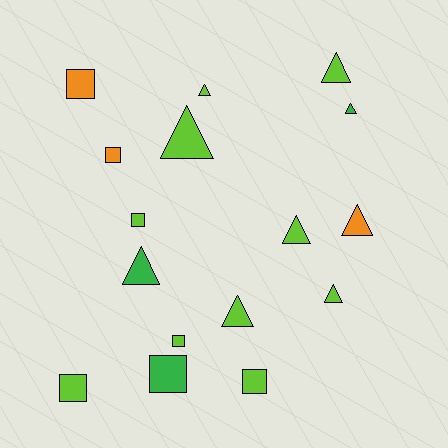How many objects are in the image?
There are 16 objects.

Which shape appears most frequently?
Triangle, with 9 objects.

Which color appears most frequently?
Lime, with 10 objects.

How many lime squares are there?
There are 4 lime squares.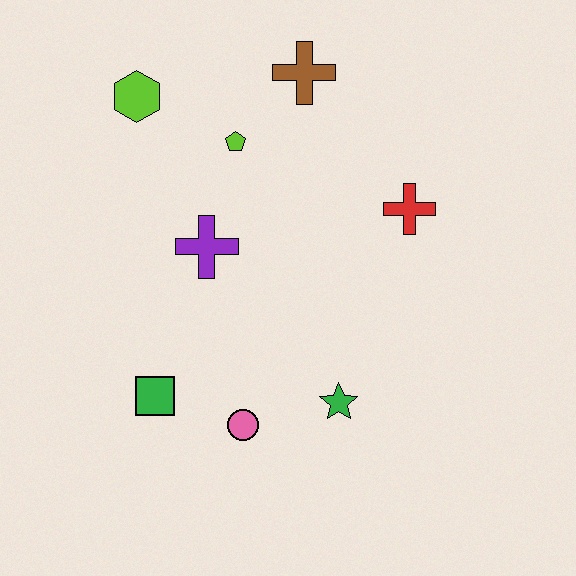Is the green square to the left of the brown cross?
Yes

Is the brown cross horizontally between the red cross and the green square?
Yes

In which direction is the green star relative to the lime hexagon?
The green star is below the lime hexagon.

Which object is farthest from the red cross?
The green square is farthest from the red cross.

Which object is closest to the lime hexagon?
The lime pentagon is closest to the lime hexagon.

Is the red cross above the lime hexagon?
No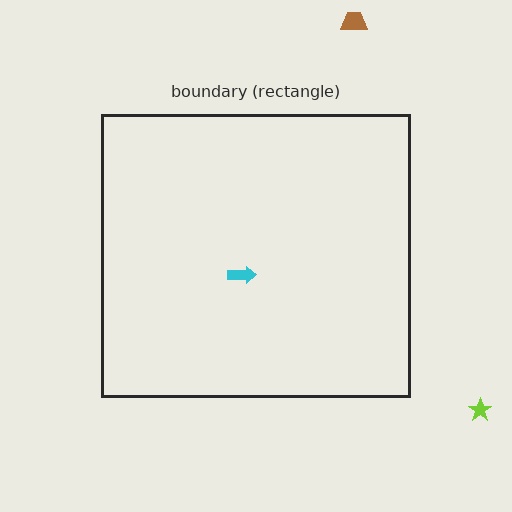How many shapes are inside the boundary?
1 inside, 2 outside.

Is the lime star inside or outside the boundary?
Outside.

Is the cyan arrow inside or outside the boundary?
Inside.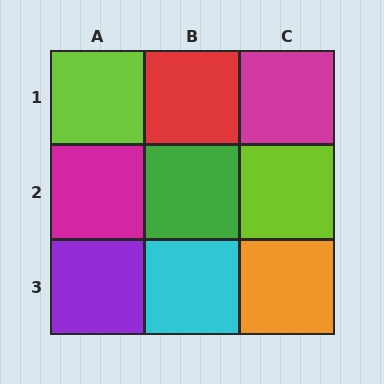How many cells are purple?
1 cell is purple.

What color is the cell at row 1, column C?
Magenta.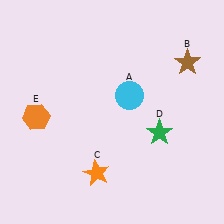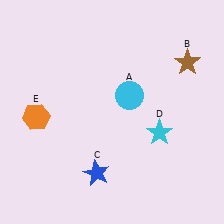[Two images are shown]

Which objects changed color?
C changed from orange to blue. D changed from green to cyan.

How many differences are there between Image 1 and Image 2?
There are 2 differences between the two images.